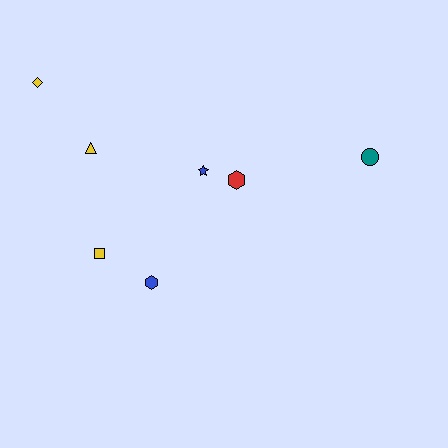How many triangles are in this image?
There is 1 triangle.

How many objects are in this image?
There are 7 objects.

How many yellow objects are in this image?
There are 3 yellow objects.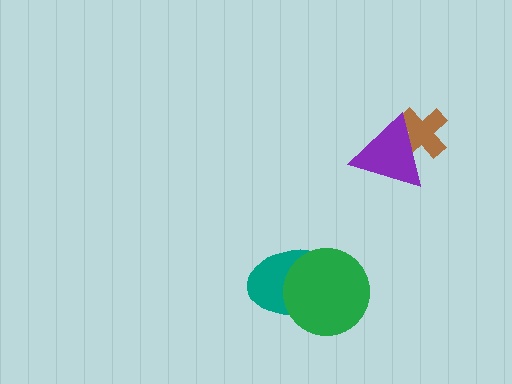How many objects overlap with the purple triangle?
1 object overlaps with the purple triangle.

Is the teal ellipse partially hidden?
Yes, it is partially covered by another shape.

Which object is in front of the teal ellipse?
The green circle is in front of the teal ellipse.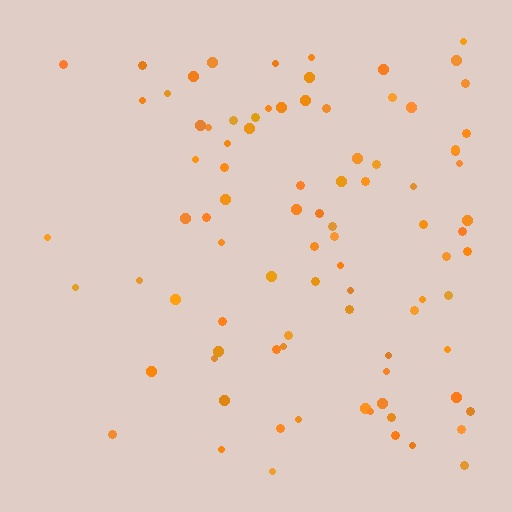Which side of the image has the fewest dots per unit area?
The left.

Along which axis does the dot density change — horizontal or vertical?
Horizontal.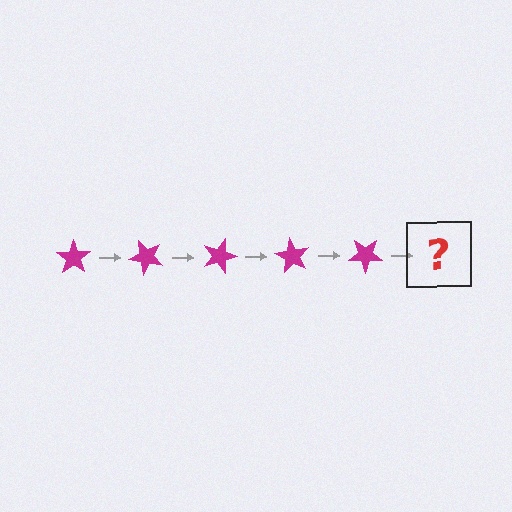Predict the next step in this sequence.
The next step is a magenta star rotated 225 degrees.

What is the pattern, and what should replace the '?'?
The pattern is that the star rotates 45 degrees each step. The '?' should be a magenta star rotated 225 degrees.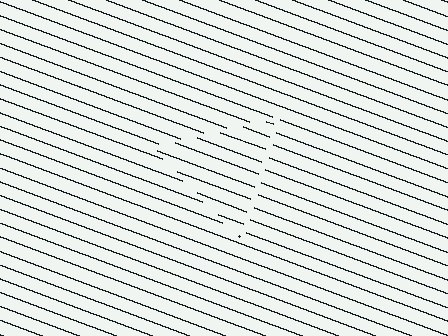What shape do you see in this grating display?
An illusory triangle. The interior of the shape contains the same grating, shifted by half a period — the contour is defined by the phase discontinuity where line-ends from the inner and outer gratings abut.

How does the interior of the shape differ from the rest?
The interior of the shape contains the same grating, shifted by half a period — the contour is defined by the phase discontinuity where line-ends from the inner and outer gratings abut.